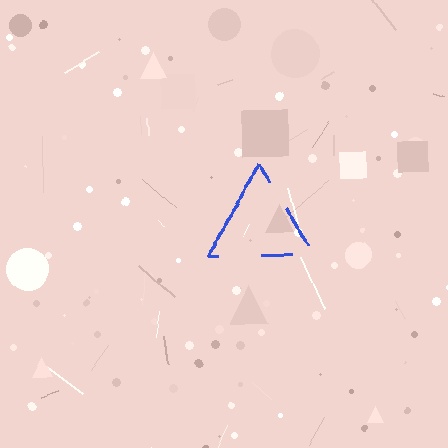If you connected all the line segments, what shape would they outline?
They would outline a triangle.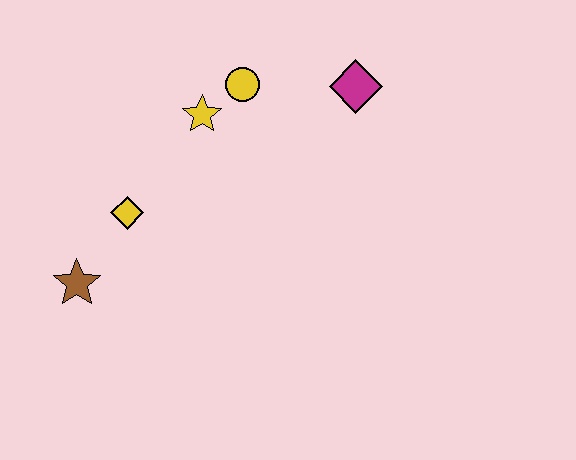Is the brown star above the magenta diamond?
No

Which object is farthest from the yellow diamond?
The magenta diamond is farthest from the yellow diamond.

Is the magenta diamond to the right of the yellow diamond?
Yes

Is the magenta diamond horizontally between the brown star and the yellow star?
No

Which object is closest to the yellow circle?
The yellow star is closest to the yellow circle.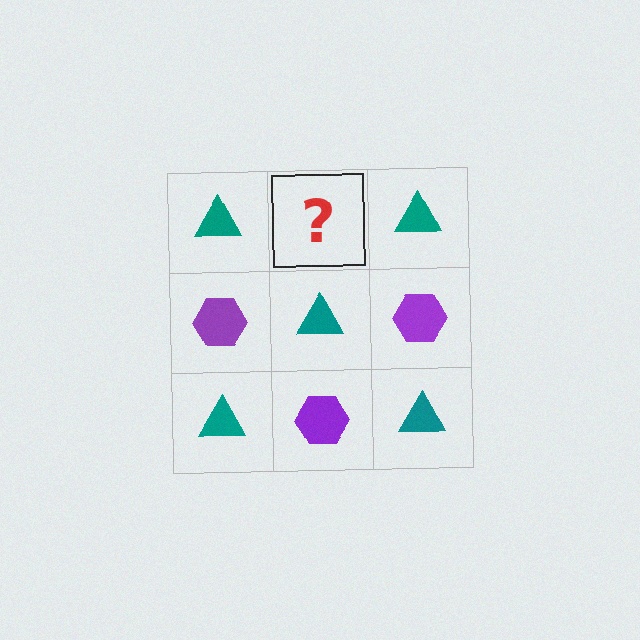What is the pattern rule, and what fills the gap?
The rule is that it alternates teal triangle and purple hexagon in a checkerboard pattern. The gap should be filled with a purple hexagon.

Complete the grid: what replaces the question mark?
The question mark should be replaced with a purple hexagon.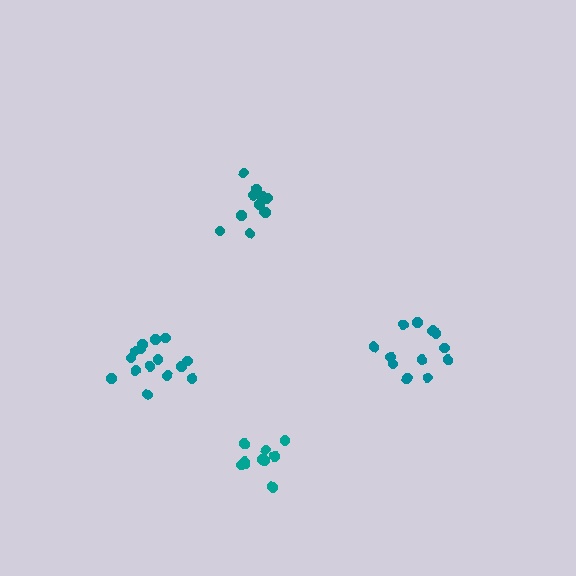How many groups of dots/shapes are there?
There are 4 groups.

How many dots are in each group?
Group 1: 11 dots, Group 2: 12 dots, Group 3: 10 dots, Group 4: 15 dots (48 total).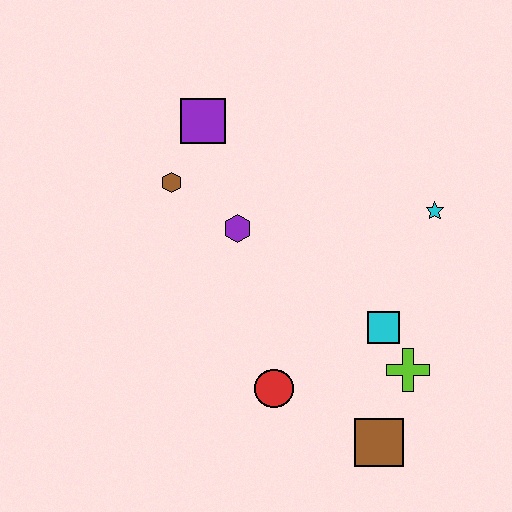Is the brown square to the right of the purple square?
Yes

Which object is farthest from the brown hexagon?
The brown square is farthest from the brown hexagon.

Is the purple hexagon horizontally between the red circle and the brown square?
No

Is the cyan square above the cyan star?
No